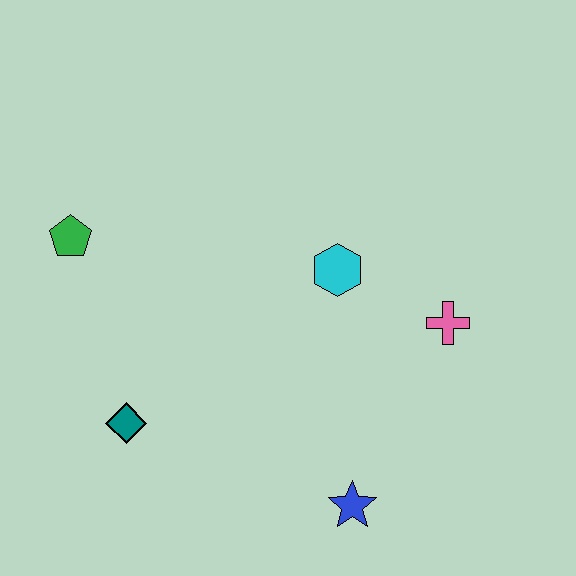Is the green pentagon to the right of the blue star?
No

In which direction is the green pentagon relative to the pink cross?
The green pentagon is to the left of the pink cross.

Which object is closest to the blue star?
The pink cross is closest to the blue star.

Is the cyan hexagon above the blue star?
Yes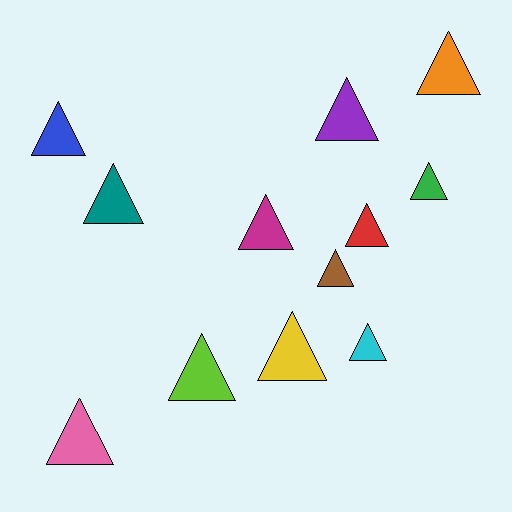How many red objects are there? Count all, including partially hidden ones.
There is 1 red object.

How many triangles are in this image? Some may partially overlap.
There are 12 triangles.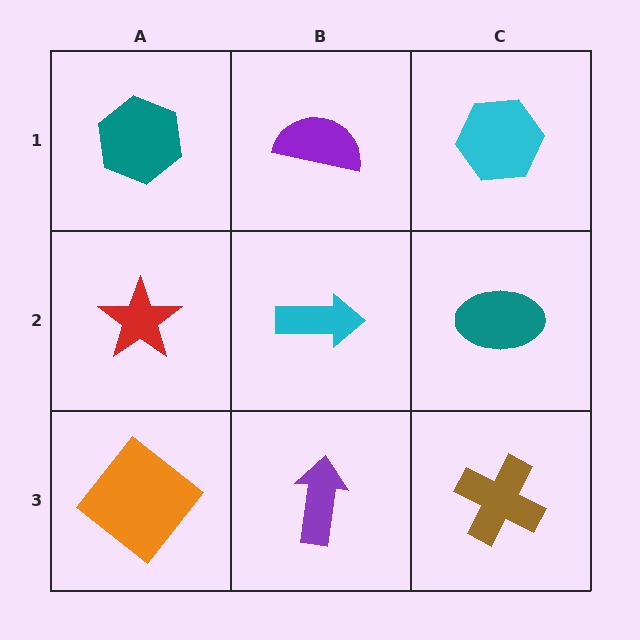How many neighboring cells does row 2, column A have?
3.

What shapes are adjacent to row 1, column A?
A red star (row 2, column A), a purple semicircle (row 1, column B).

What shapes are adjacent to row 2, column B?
A purple semicircle (row 1, column B), a purple arrow (row 3, column B), a red star (row 2, column A), a teal ellipse (row 2, column C).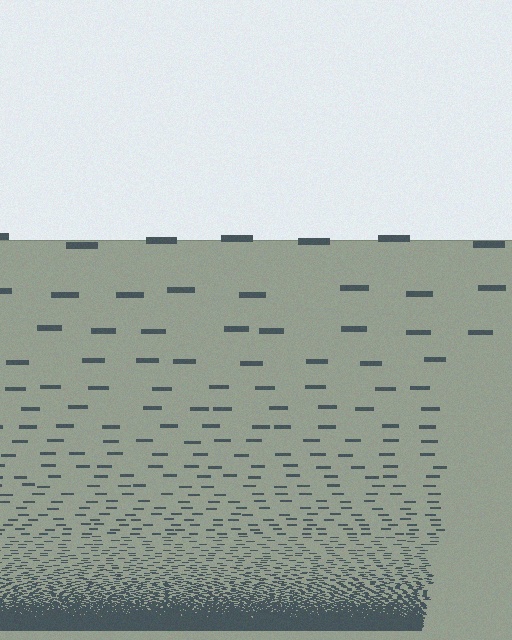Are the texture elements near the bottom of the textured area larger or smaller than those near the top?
Smaller. The gradient is inverted — elements near the bottom are smaller and denser.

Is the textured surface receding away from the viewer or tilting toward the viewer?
The surface appears to tilt toward the viewer. Texture elements get larger and sparser toward the top.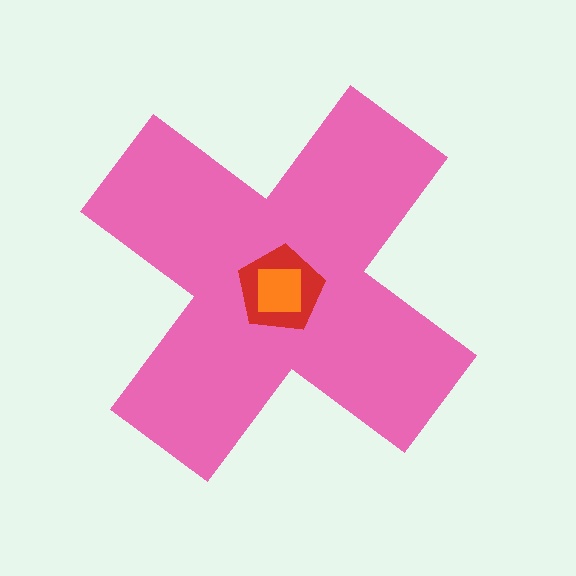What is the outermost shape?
The pink cross.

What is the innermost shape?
The orange square.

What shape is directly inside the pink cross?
The red pentagon.